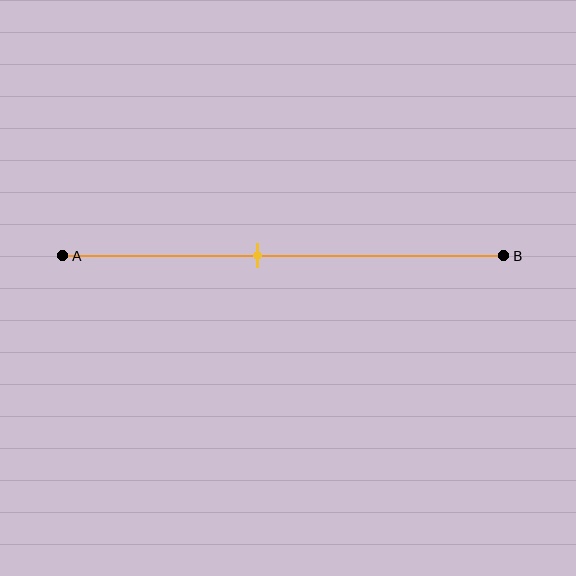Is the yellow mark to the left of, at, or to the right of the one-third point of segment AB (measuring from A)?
The yellow mark is to the right of the one-third point of segment AB.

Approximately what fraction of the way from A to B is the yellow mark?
The yellow mark is approximately 45% of the way from A to B.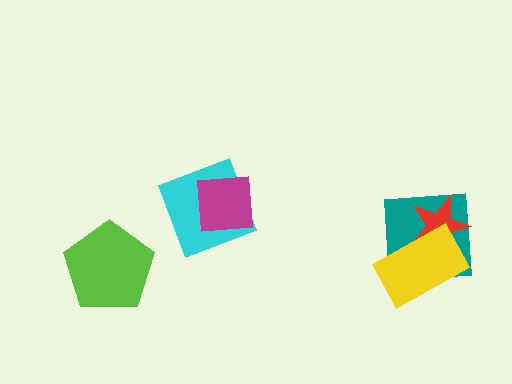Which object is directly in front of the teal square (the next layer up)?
The red star is directly in front of the teal square.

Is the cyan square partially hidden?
Yes, it is partially covered by another shape.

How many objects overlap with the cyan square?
1 object overlaps with the cyan square.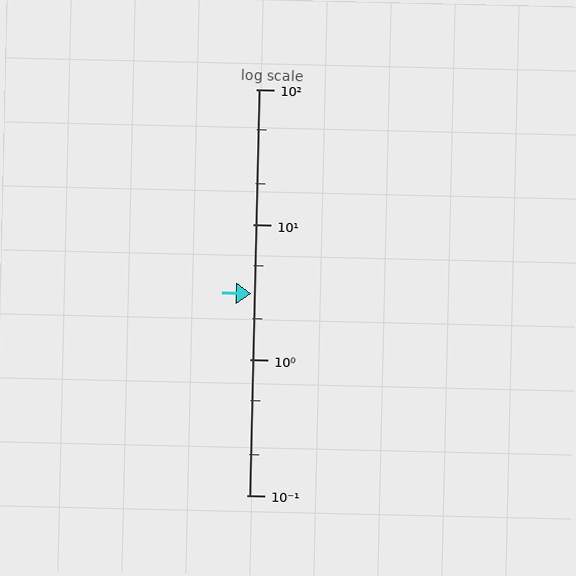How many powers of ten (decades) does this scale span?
The scale spans 3 decades, from 0.1 to 100.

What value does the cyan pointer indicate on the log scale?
The pointer indicates approximately 3.1.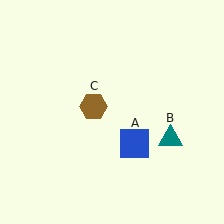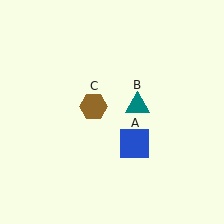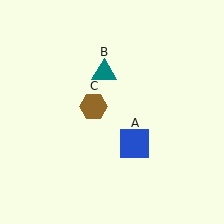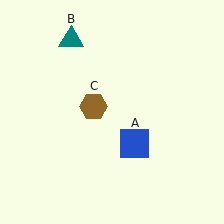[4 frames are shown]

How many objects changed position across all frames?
1 object changed position: teal triangle (object B).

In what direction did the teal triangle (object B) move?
The teal triangle (object B) moved up and to the left.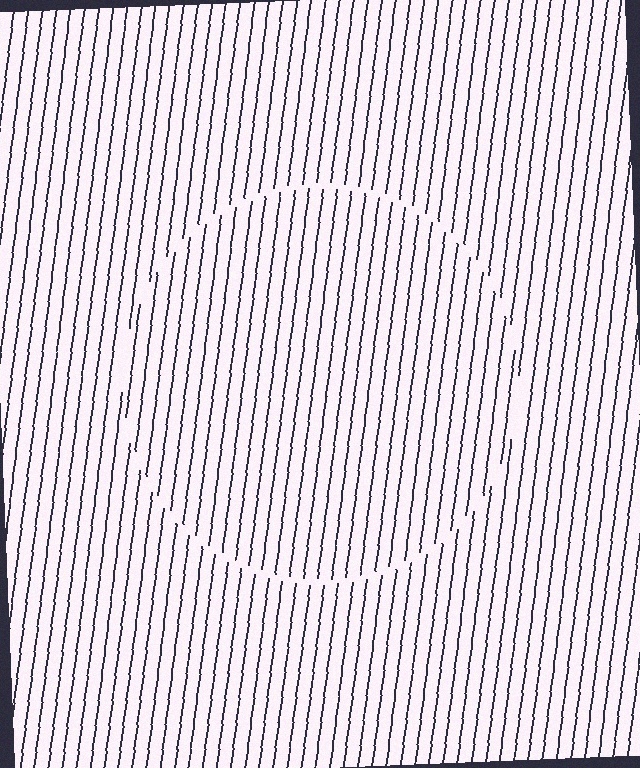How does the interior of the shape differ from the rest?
The interior of the shape contains the same grating, shifted by half a period — the contour is defined by the phase discontinuity where line-ends from the inner and outer gratings abut.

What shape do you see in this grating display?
An illusory circle. The interior of the shape contains the same grating, shifted by half a period — the contour is defined by the phase discontinuity where line-ends from the inner and outer gratings abut.